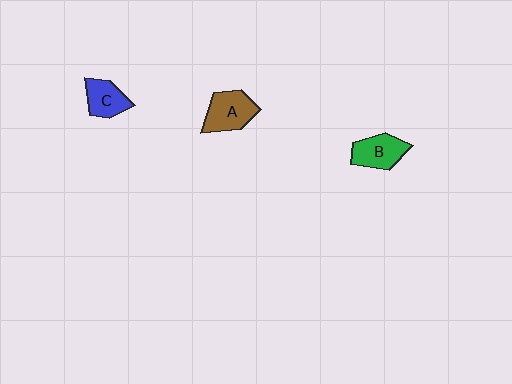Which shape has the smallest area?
Shape C (blue).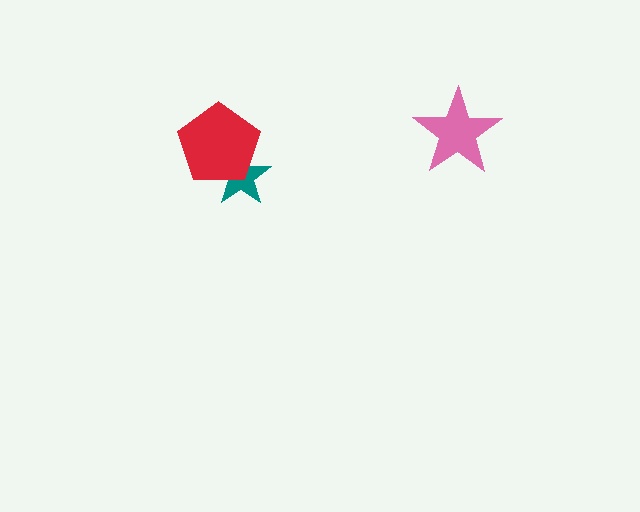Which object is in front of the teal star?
The red pentagon is in front of the teal star.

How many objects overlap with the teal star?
1 object overlaps with the teal star.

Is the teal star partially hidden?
Yes, it is partially covered by another shape.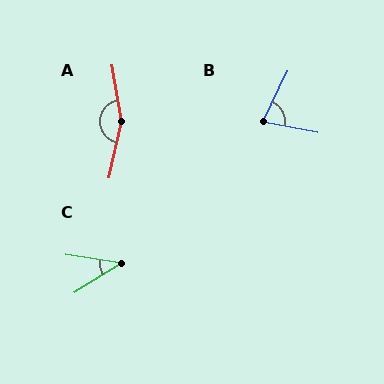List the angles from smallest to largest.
C (40°), B (75°), A (158°).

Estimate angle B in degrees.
Approximately 75 degrees.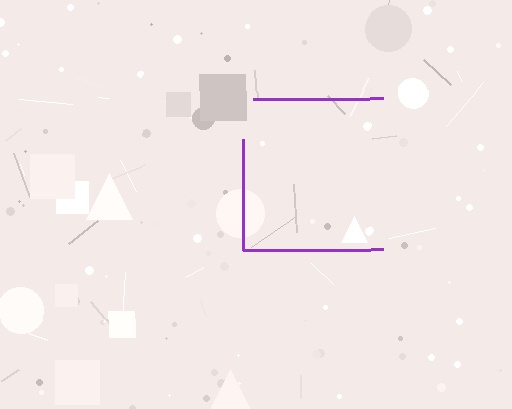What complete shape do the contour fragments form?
The contour fragments form a square.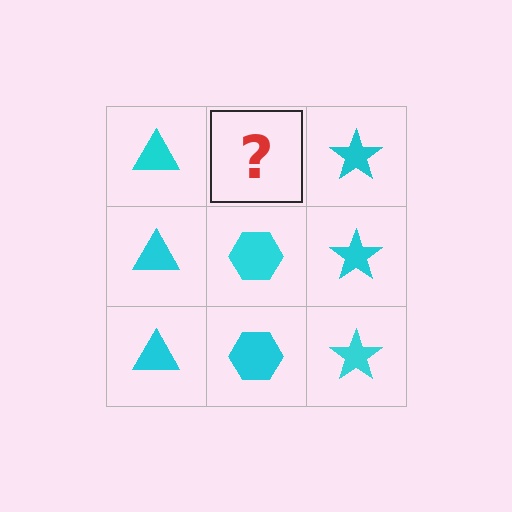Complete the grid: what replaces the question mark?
The question mark should be replaced with a cyan hexagon.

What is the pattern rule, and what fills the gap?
The rule is that each column has a consistent shape. The gap should be filled with a cyan hexagon.